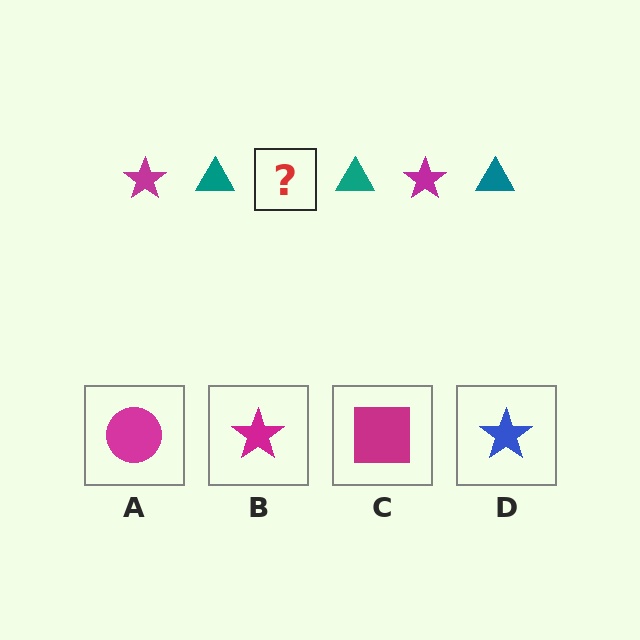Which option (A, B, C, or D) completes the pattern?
B.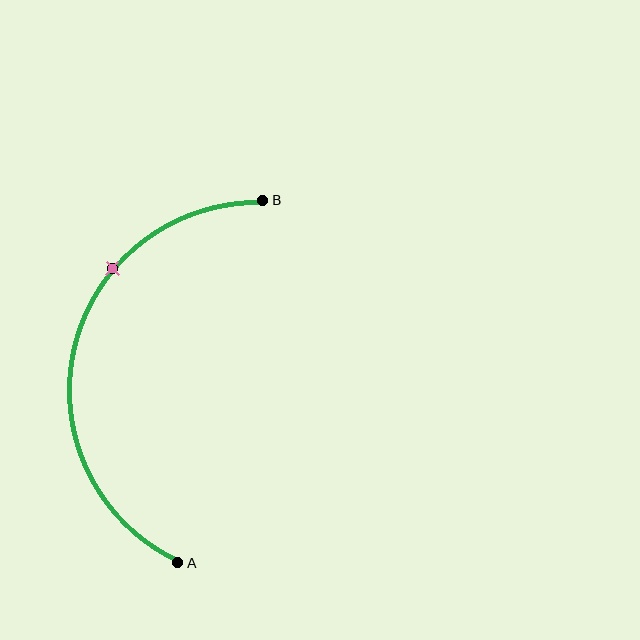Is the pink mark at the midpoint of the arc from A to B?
No. The pink mark lies on the arc but is closer to endpoint B. The arc midpoint would be at the point on the curve equidistant along the arc from both A and B.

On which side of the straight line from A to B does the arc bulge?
The arc bulges to the left of the straight line connecting A and B.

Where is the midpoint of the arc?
The arc midpoint is the point on the curve farthest from the straight line joining A and B. It sits to the left of that line.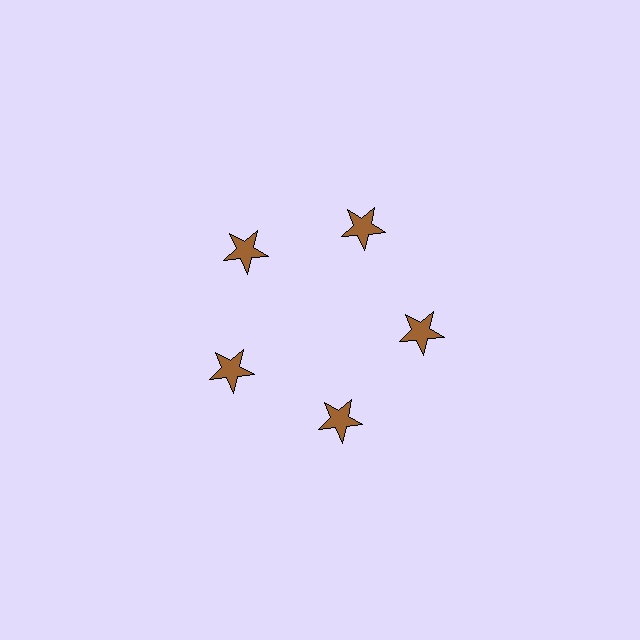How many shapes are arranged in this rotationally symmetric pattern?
There are 5 shapes, arranged in 5 groups of 1.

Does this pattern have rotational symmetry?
Yes, this pattern has 5-fold rotational symmetry. It looks the same after rotating 72 degrees around the center.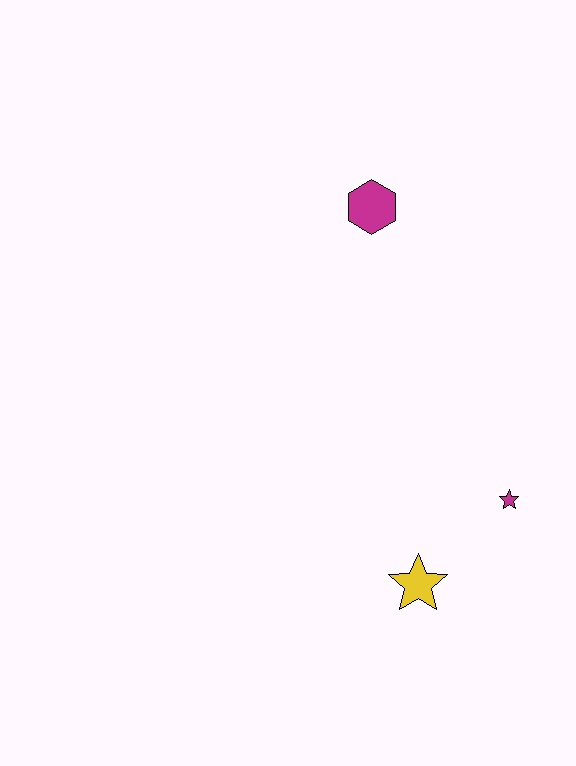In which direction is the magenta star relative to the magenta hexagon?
The magenta star is below the magenta hexagon.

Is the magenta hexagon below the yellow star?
No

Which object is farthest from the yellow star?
The magenta hexagon is farthest from the yellow star.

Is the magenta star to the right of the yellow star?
Yes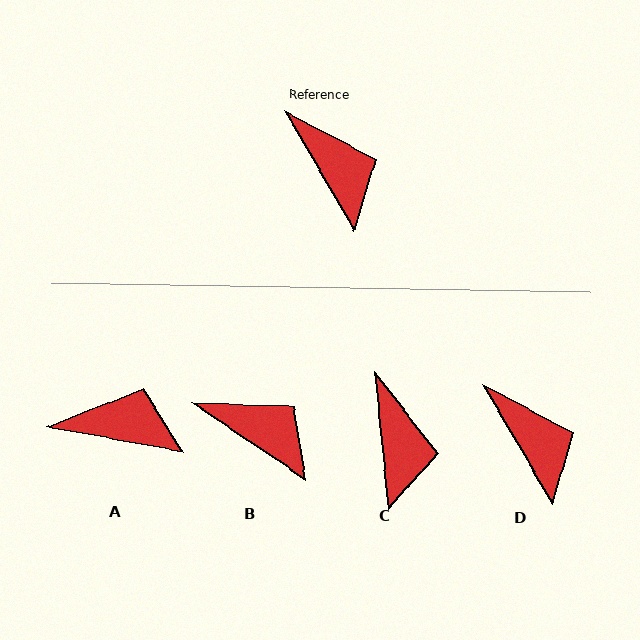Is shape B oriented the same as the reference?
No, it is off by about 26 degrees.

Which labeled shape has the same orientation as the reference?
D.